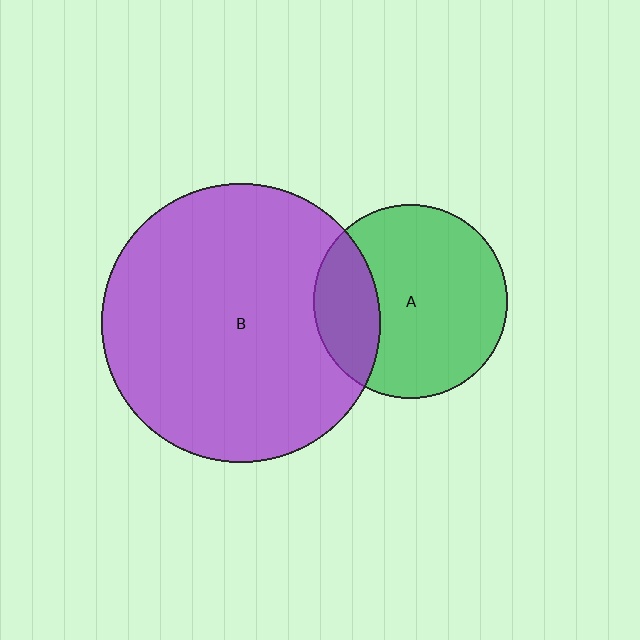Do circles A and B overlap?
Yes.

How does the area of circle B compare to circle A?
Approximately 2.1 times.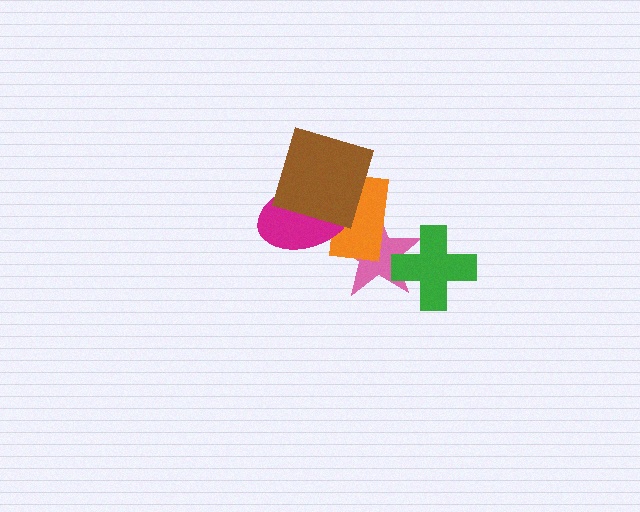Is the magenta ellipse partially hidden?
Yes, it is partially covered by another shape.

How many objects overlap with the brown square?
2 objects overlap with the brown square.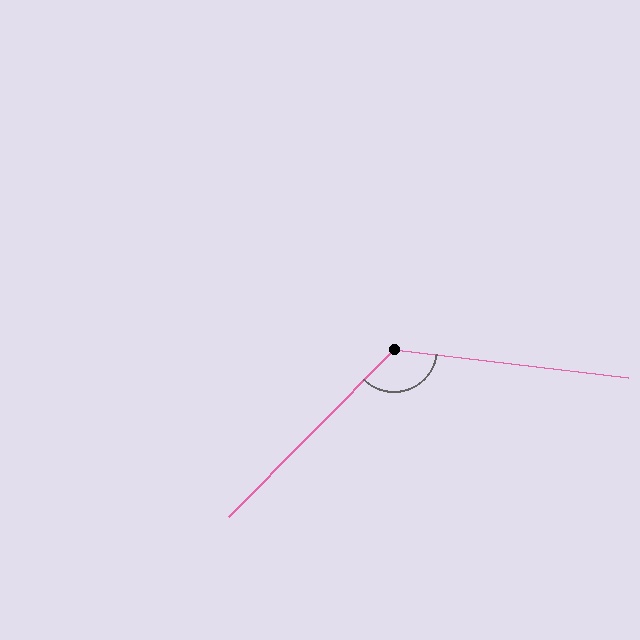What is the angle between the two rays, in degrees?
Approximately 128 degrees.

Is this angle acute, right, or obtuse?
It is obtuse.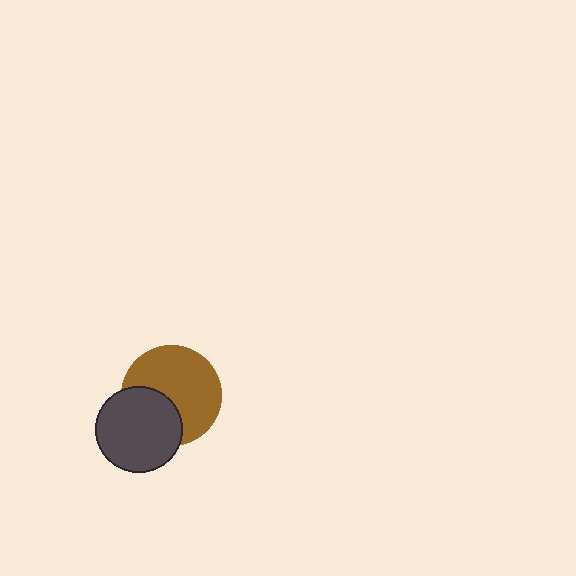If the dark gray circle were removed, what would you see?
You would see the complete brown circle.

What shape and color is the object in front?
The object in front is a dark gray circle.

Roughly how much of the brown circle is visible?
Most of it is visible (roughly 66%).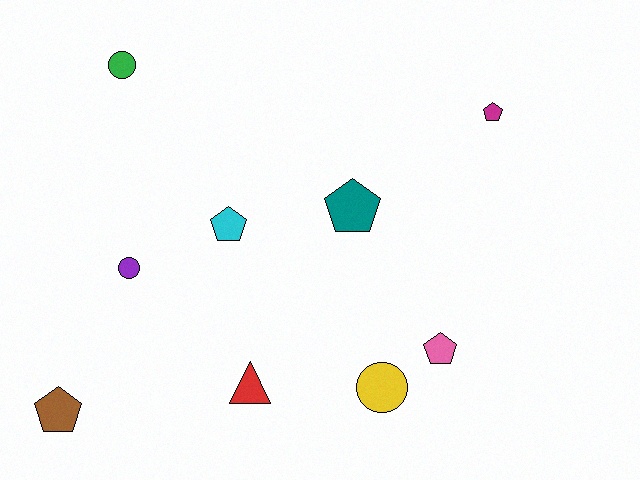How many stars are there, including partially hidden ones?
There are no stars.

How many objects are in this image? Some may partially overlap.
There are 9 objects.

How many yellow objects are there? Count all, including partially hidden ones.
There is 1 yellow object.